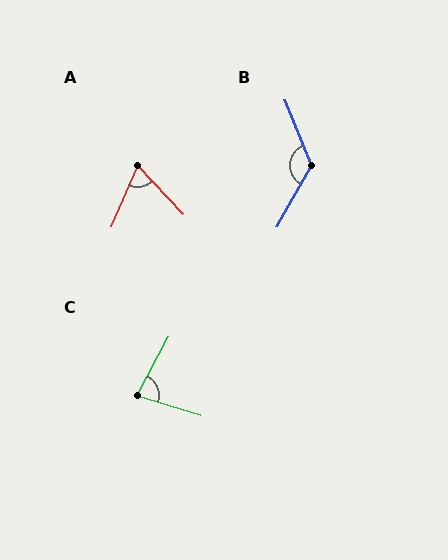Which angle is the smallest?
A, at approximately 66 degrees.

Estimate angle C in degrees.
Approximately 79 degrees.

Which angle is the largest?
B, at approximately 129 degrees.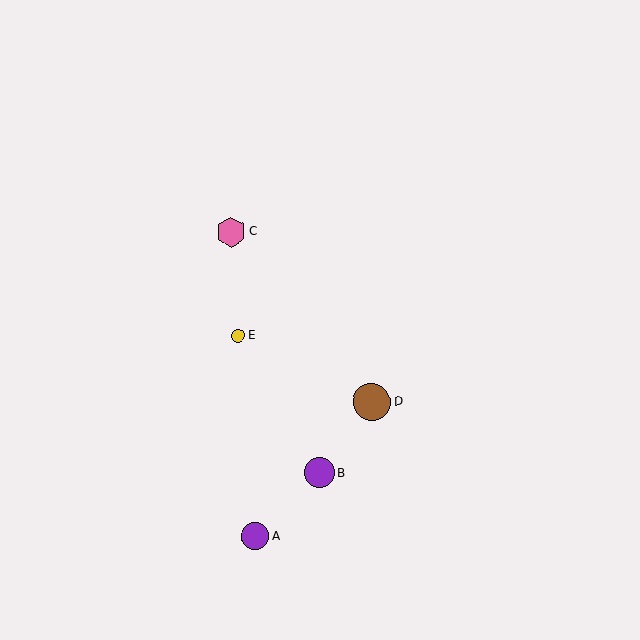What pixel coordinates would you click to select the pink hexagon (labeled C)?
Click at (231, 232) to select the pink hexagon C.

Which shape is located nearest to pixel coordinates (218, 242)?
The pink hexagon (labeled C) at (231, 232) is nearest to that location.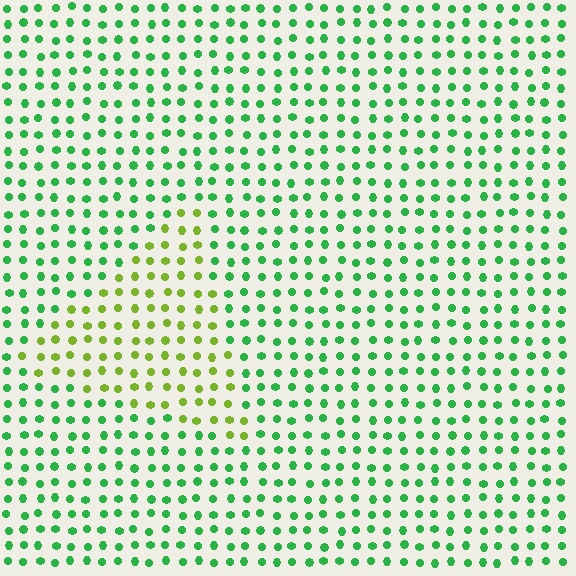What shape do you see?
I see a triangle.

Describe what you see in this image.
The image is filled with small green elements in a uniform arrangement. A triangle-shaped region is visible where the elements are tinted to a slightly different hue, forming a subtle color boundary.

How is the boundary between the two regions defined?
The boundary is defined purely by a slight shift in hue (about 47 degrees). Spacing, size, and orientation are identical on both sides.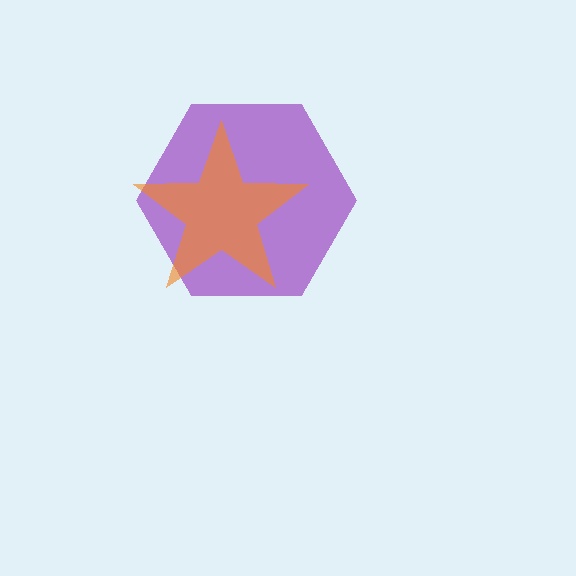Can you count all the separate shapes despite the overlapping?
Yes, there are 2 separate shapes.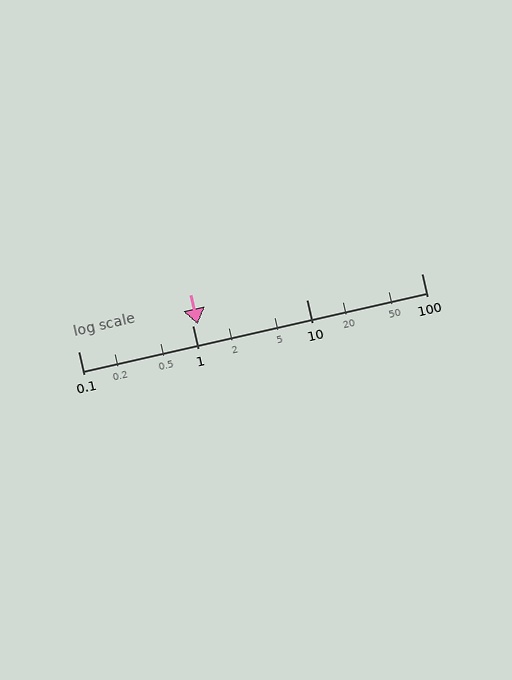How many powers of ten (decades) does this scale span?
The scale spans 3 decades, from 0.1 to 100.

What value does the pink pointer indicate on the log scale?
The pointer indicates approximately 1.1.